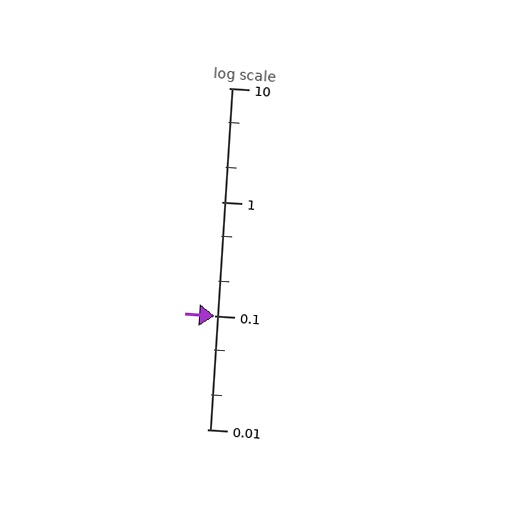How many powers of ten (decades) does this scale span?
The scale spans 3 decades, from 0.01 to 10.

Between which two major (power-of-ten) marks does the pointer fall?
The pointer is between 0.1 and 1.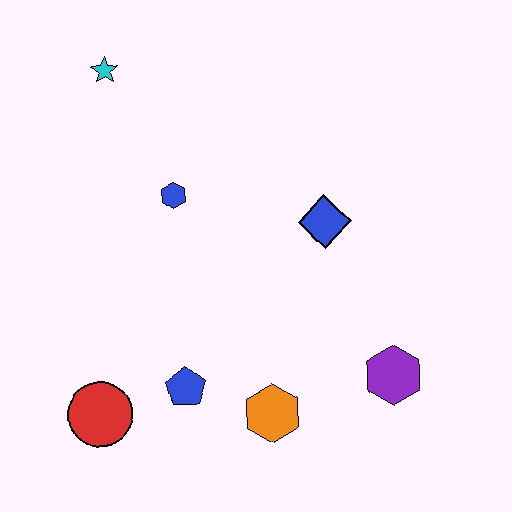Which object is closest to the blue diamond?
The blue hexagon is closest to the blue diamond.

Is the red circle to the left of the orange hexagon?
Yes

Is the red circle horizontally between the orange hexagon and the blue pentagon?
No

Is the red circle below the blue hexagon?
Yes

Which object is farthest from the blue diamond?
The red circle is farthest from the blue diamond.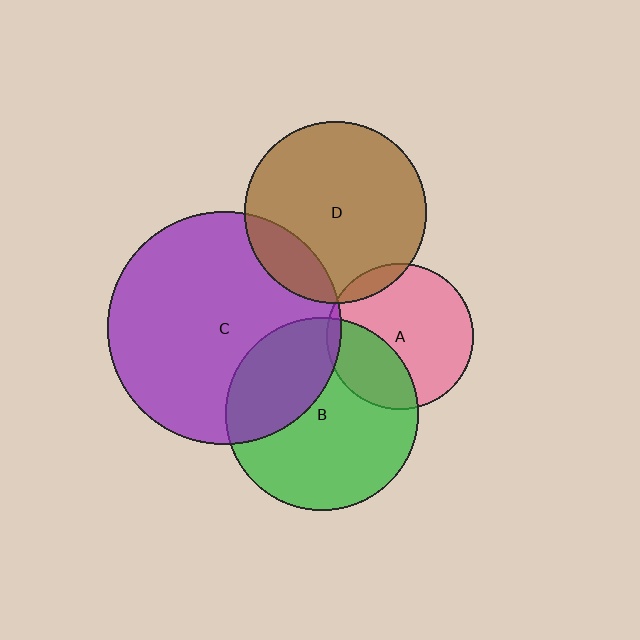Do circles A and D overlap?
Yes.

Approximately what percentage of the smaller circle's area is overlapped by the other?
Approximately 10%.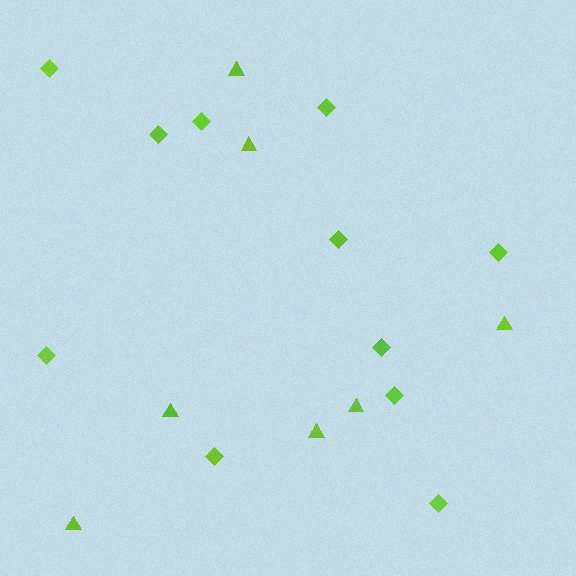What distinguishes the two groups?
There are 2 groups: one group of triangles (7) and one group of diamonds (11).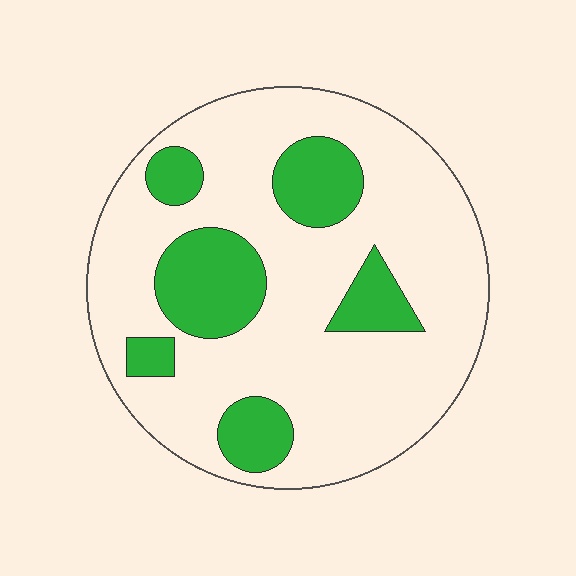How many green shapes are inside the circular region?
6.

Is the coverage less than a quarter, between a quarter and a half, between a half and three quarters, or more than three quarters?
Less than a quarter.